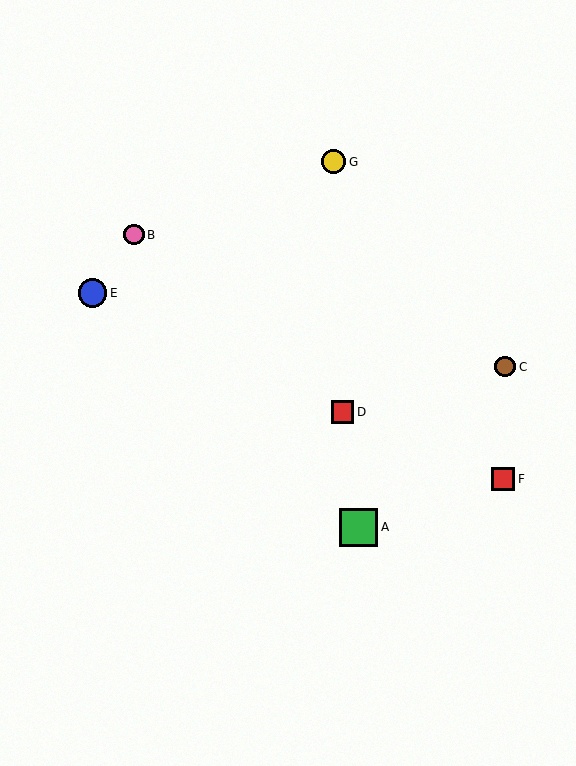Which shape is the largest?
The green square (labeled A) is the largest.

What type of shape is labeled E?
Shape E is a blue circle.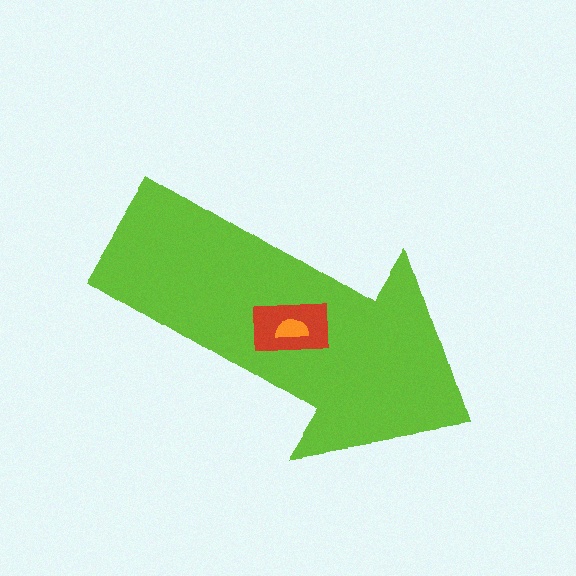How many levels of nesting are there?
3.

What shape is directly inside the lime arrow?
The red rectangle.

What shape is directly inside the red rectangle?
The orange semicircle.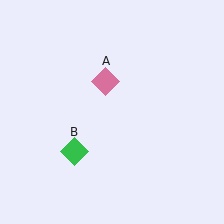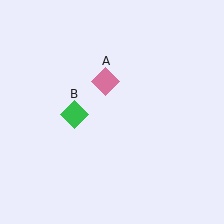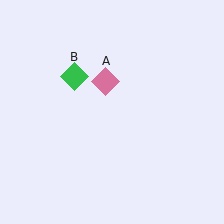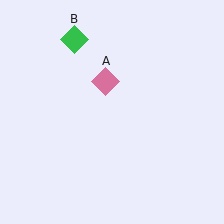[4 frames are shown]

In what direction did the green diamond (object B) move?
The green diamond (object B) moved up.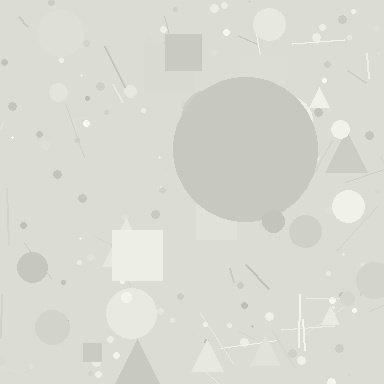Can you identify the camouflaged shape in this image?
The camouflaged shape is a circle.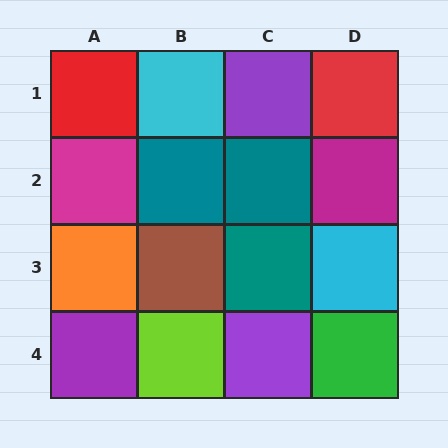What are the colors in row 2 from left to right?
Magenta, teal, teal, magenta.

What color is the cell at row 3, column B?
Brown.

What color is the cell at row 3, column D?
Cyan.